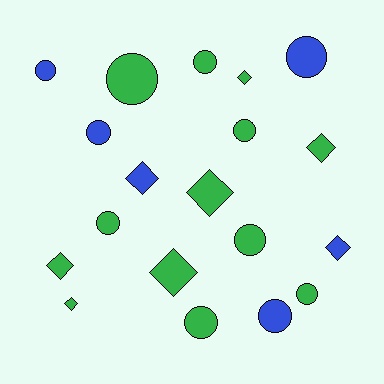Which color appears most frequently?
Green, with 13 objects.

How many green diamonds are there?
There are 6 green diamonds.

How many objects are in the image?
There are 19 objects.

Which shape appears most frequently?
Circle, with 11 objects.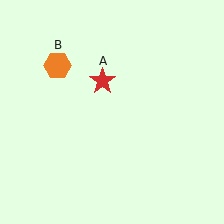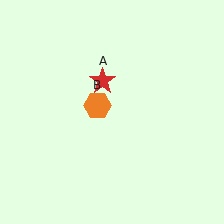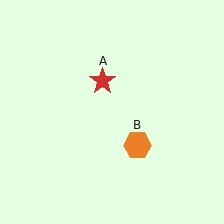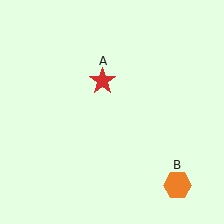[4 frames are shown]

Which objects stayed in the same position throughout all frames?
Red star (object A) remained stationary.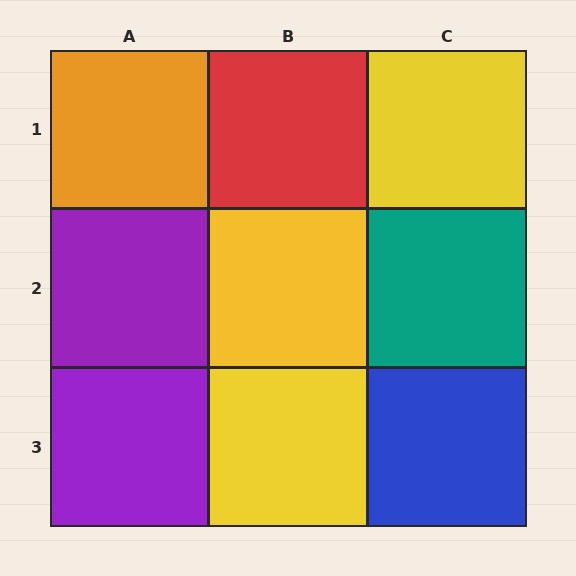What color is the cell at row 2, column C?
Teal.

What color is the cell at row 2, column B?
Yellow.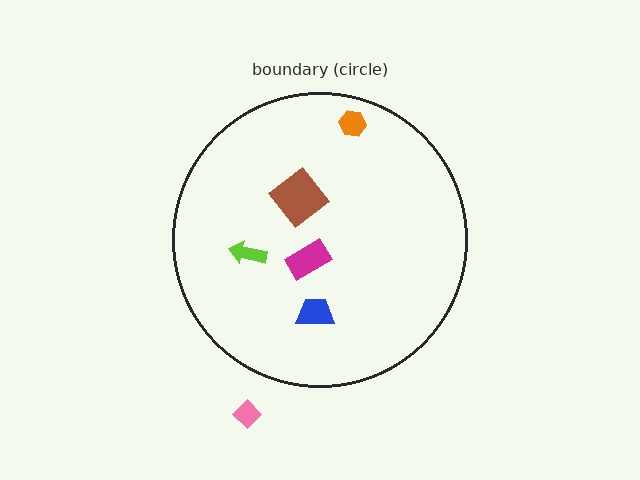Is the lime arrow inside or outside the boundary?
Inside.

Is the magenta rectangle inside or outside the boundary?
Inside.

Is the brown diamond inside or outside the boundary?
Inside.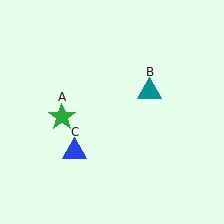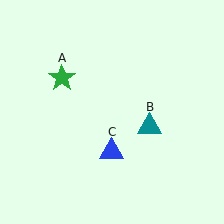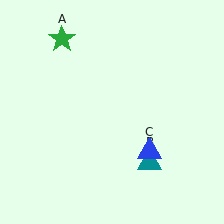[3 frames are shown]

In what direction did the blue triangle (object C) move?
The blue triangle (object C) moved right.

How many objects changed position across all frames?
3 objects changed position: green star (object A), teal triangle (object B), blue triangle (object C).